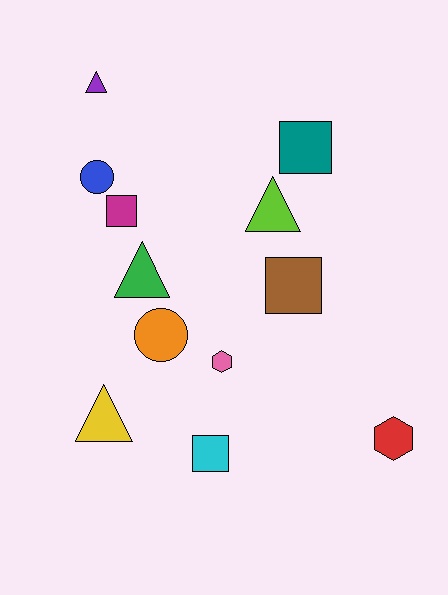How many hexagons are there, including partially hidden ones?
There are 2 hexagons.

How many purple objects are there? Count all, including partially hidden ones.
There is 1 purple object.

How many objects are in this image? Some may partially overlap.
There are 12 objects.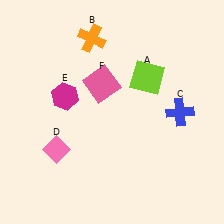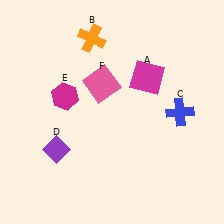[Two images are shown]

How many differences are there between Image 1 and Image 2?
There are 2 differences between the two images.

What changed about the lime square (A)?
In Image 1, A is lime. In Image 2, it changed to magenta.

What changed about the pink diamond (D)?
In Image 1, D is pink. In Image 2, it changed to purple.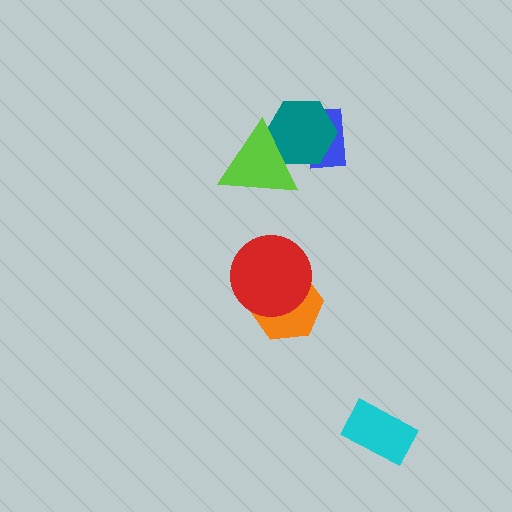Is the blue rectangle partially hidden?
Yes, it is partially covered by another shape.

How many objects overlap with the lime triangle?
1 object overlaps with the lime triangle.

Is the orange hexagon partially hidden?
Yes, it is partially covered by another shape.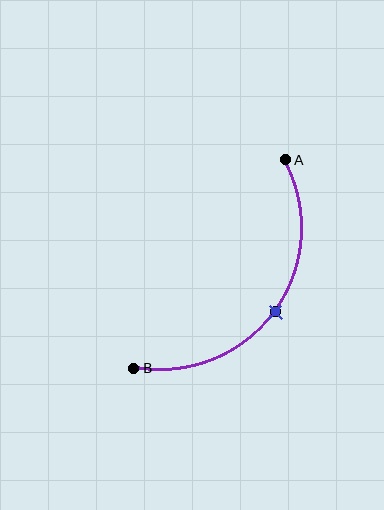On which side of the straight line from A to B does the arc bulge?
The arc bulges below and to the right of the straight line connecting A and B.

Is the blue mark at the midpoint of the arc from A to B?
Yes. The blue mark lies on the arc at equal arc-length from both A and B — it is the arc midpoint.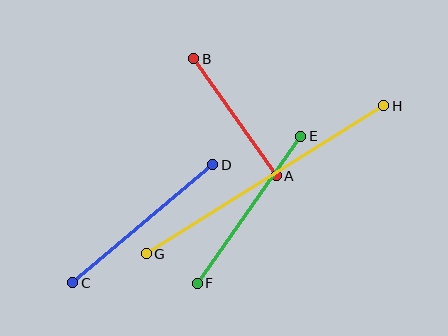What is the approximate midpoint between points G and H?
The midpoint is at approximately (265, 180) pixels.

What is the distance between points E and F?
The distance is approximately 180 pixels.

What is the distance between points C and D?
The distance is approximately 183 pixels.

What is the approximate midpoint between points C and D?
The midpoint is at approximately (143, 224) pixels.